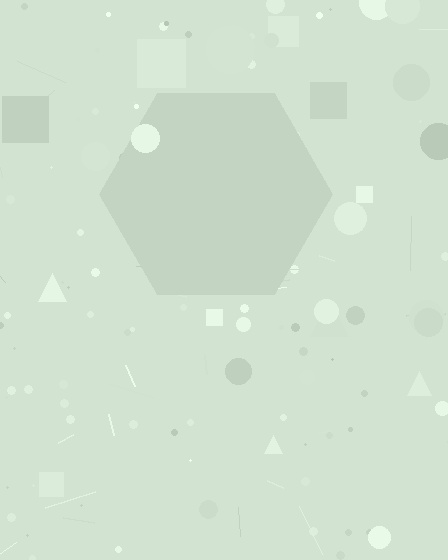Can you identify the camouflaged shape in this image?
The camouflaged shape is a hexagon.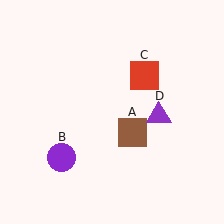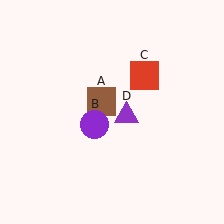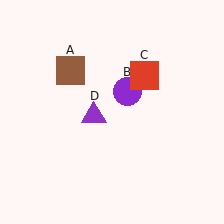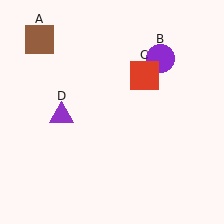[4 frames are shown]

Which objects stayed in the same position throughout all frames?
Red square (object C) remained stationary.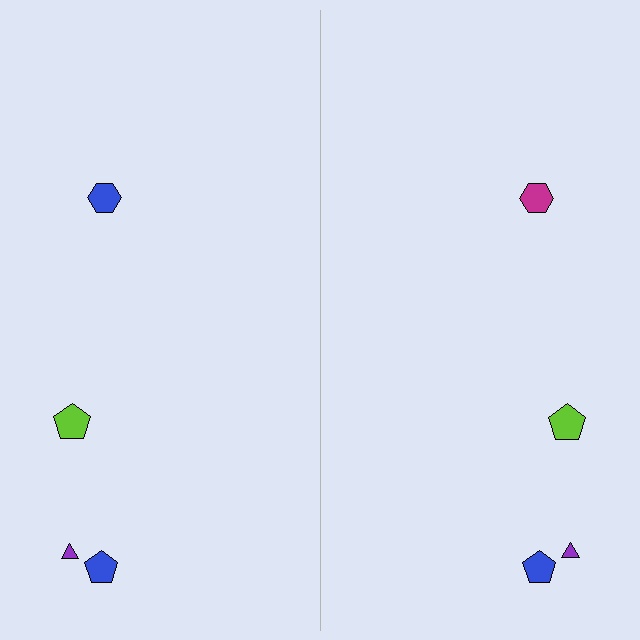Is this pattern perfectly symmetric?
No, the pattern is not perfectly symmetric. The magenta hexagon on the right side breaks the symmetry — its mirror counterpart is blue.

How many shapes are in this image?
There are 8 shapes in this image.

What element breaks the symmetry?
The magenta hexagon on the right side breaks the symmetry — its mirror counterpart is blue.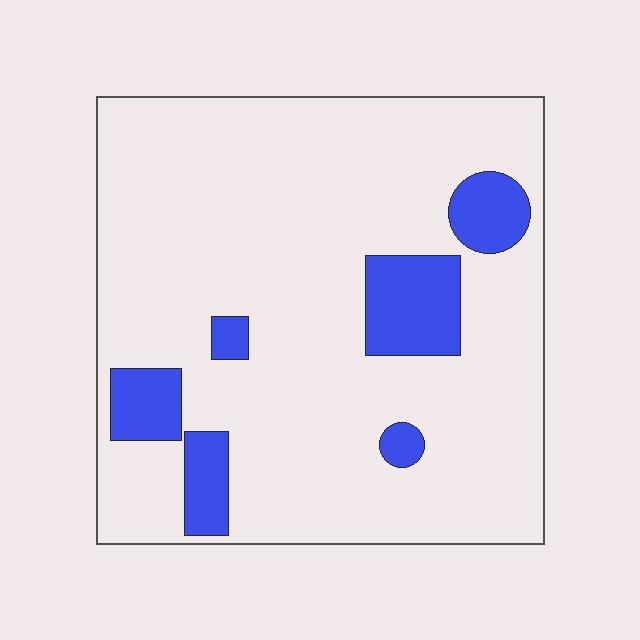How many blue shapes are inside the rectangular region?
6.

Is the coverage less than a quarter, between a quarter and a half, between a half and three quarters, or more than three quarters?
Less than a quarter.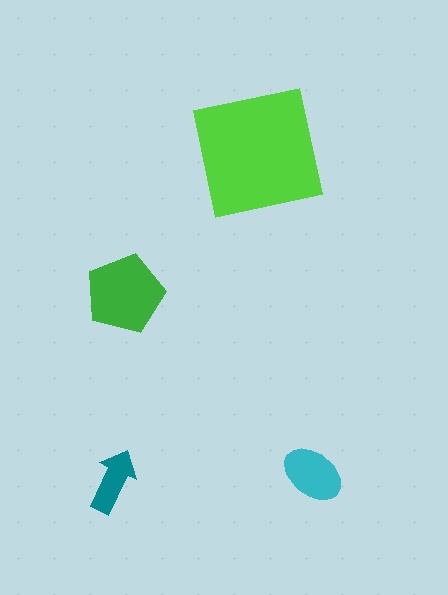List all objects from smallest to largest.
The teal arrow, the cyan ellipse, the green pentagon, the lime square.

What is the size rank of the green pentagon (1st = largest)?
2nd.